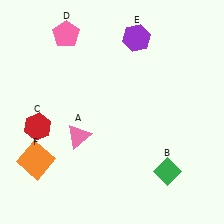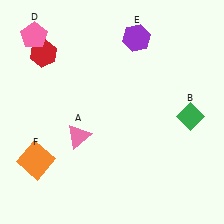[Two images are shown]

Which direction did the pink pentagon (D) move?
The pink pentagon (D) moved left.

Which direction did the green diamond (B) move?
The green diamond (B) moved up.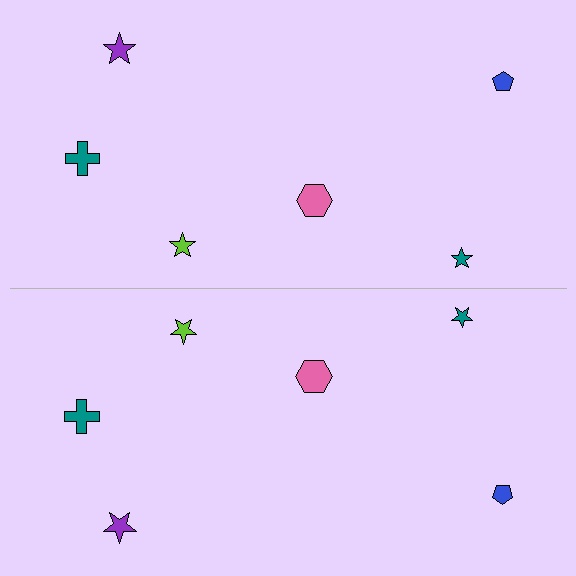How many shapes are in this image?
There are 12 shapes in this image.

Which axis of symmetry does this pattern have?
The pattern has a horizontal axis of symmetry running through the center of the image.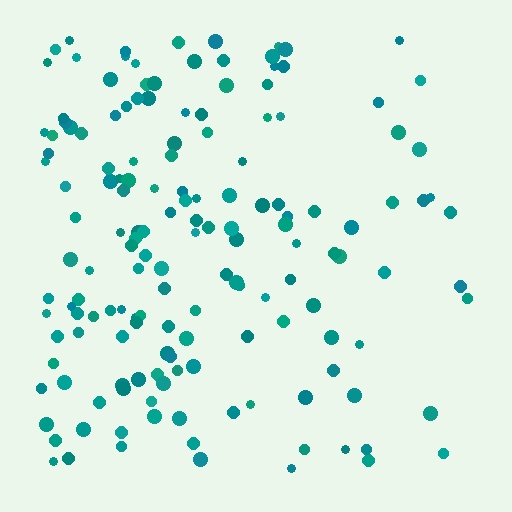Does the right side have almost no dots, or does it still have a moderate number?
Still a moderate number, just noticeably fewer than the left.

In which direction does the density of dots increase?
From right to left, with the left side densest.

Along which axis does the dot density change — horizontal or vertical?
Horizontal.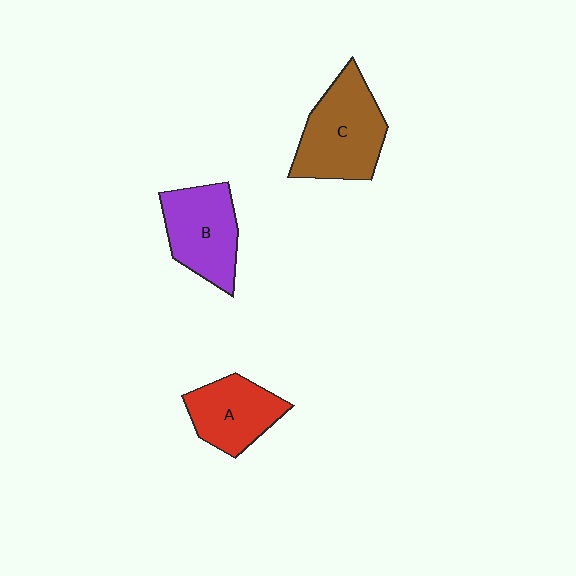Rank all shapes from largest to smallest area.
From largest to smallest: C (brown), B (purple), A (red).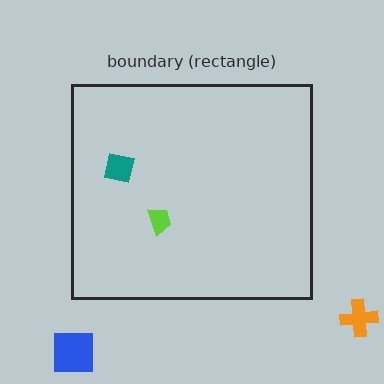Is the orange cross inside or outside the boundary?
Outside.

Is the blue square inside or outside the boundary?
Outside.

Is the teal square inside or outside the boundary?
Inside.